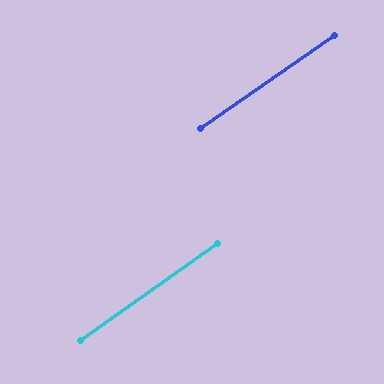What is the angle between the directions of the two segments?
Approximately 1 degree.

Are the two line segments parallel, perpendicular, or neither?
Parallel — their directions differ by only 0.7°.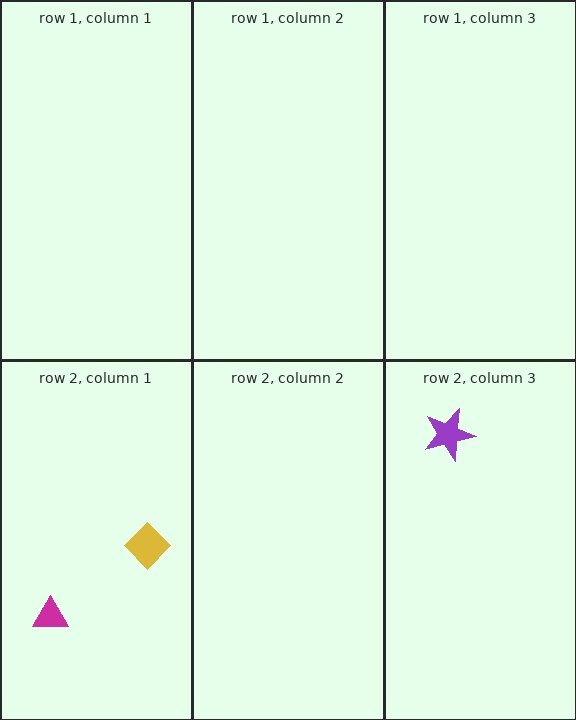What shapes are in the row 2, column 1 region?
The magenta triangle, the yellow diamond.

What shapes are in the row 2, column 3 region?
The purple star.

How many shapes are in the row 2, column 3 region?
1.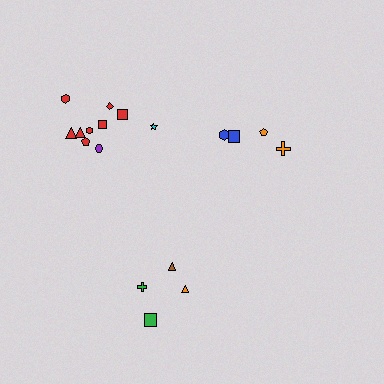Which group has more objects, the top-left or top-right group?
The top-left group.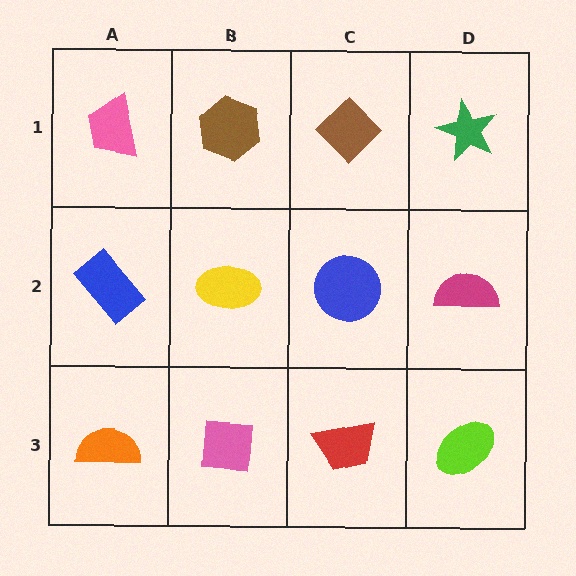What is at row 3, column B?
A pink square.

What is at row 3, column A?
An orange semicircle.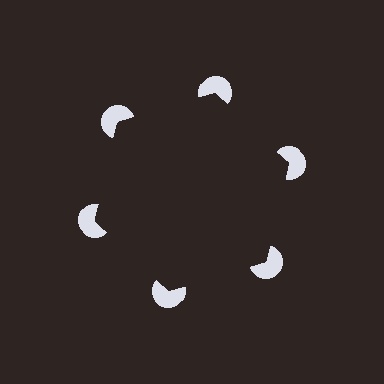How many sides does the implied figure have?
6 sides.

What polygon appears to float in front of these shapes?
An illusory hexagon — its edges are inferred from the aligned wedge cuts in the pac-man discs, not physically drawn.